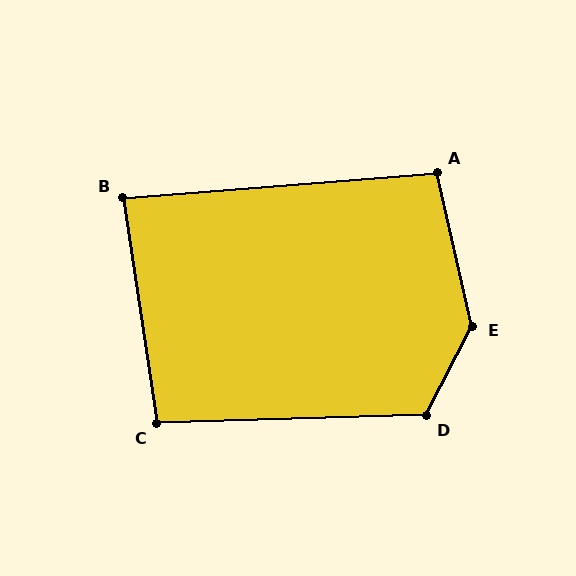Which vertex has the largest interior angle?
E, at approximately 140 degrees.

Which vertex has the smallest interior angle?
B, at approximately 86 degrees.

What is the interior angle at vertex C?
Approximately 97 degrees (obtuse).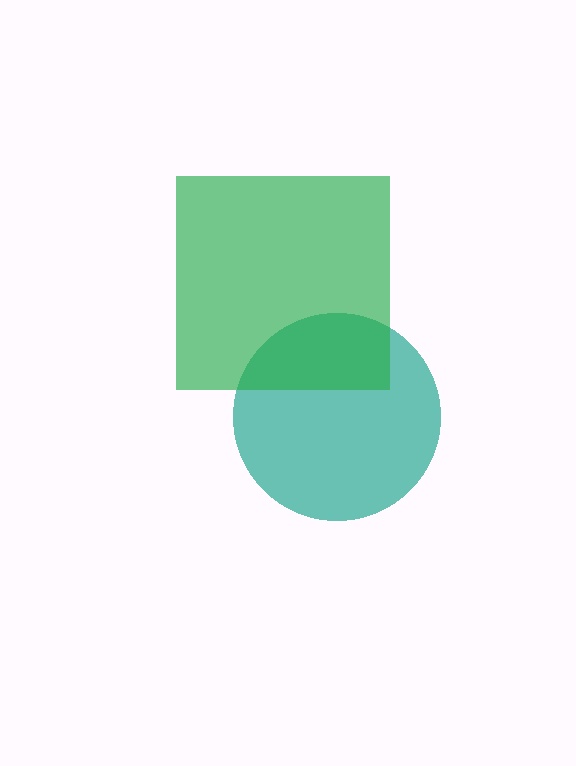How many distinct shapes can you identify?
There are 2 distinct shapes: a teal circle, a green square.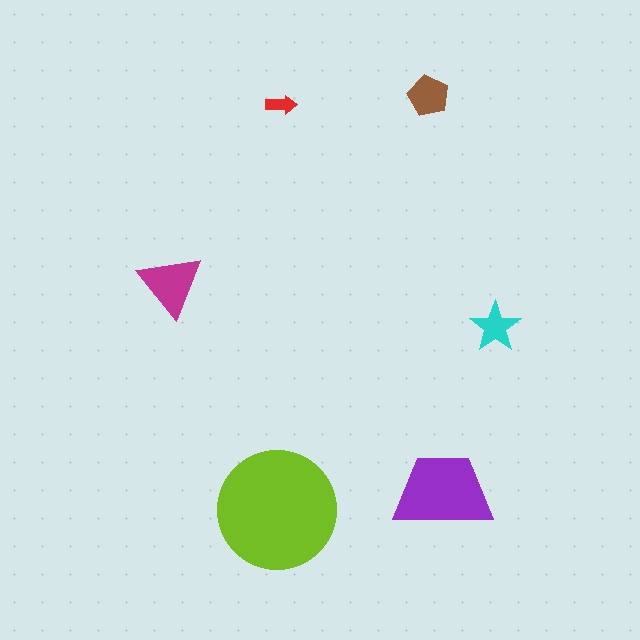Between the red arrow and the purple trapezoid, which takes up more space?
The purple trapezoid.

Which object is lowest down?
The lime circle is bottommost.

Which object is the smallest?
The red arrow.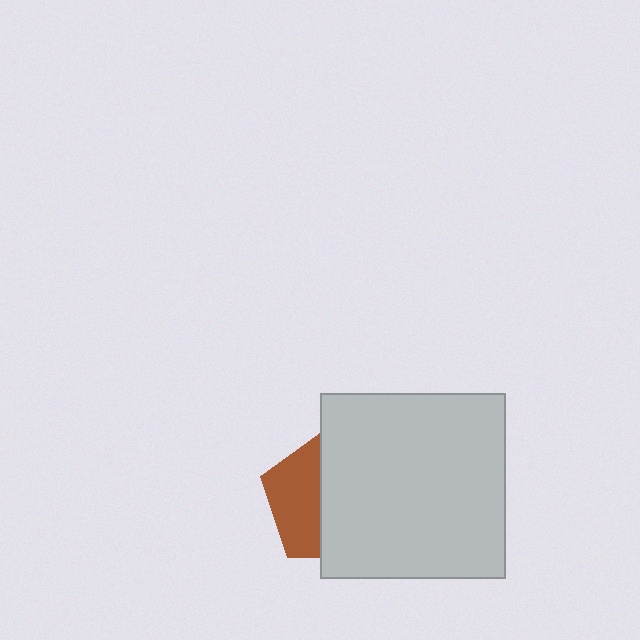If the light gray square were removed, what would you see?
You would see the complete brown pentagon.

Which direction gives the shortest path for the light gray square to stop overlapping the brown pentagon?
Moving right gives the shortest separation.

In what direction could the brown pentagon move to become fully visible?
The brown pentagon could move left. That would shift it out from behind the light gray square entirely.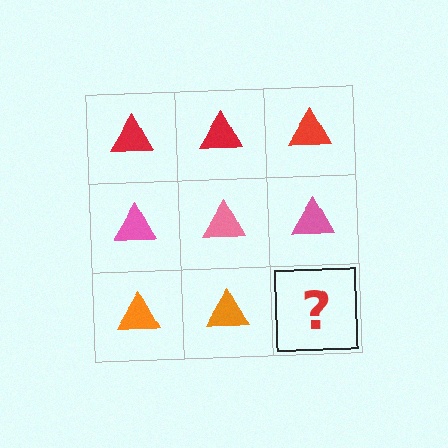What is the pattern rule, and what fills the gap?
The rule is that each row has a consistent color. The gap should be filled with an orange triangle.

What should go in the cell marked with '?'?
The missing cell should contain an orange triangle.